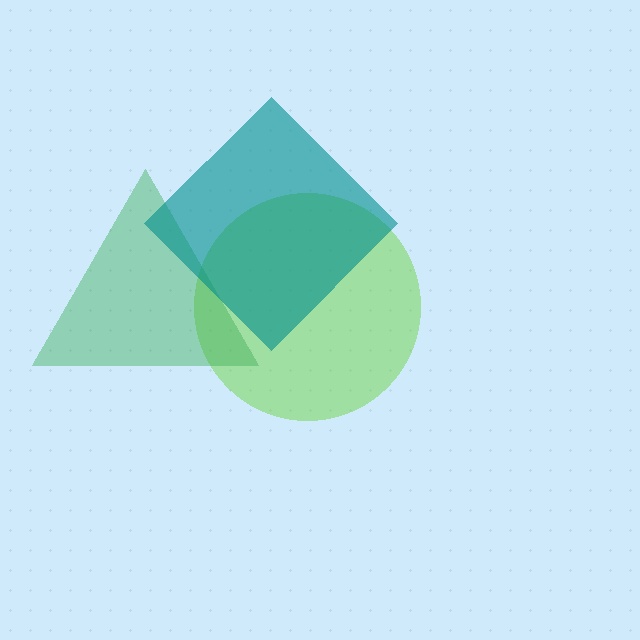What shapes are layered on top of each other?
The layered shapes are: a lime circle, a green triangle, a teal diamond.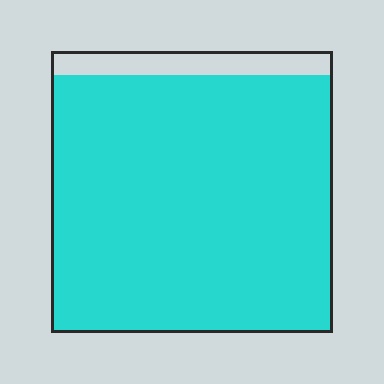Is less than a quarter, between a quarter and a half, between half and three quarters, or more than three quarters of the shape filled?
More than three quarters.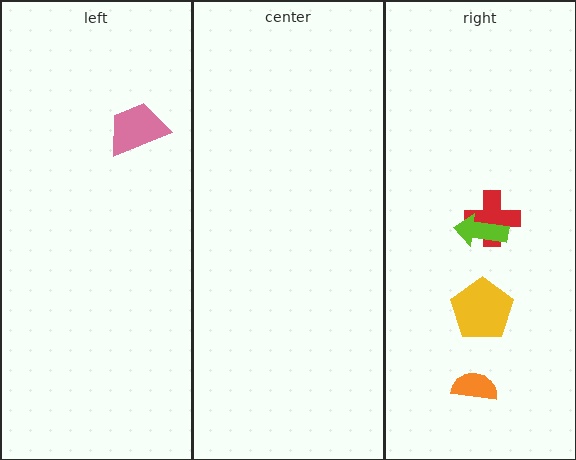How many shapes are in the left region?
1.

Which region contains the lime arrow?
The right region.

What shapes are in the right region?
The orange semicircle, the red cross, the lime arrow, the yellow pentagon.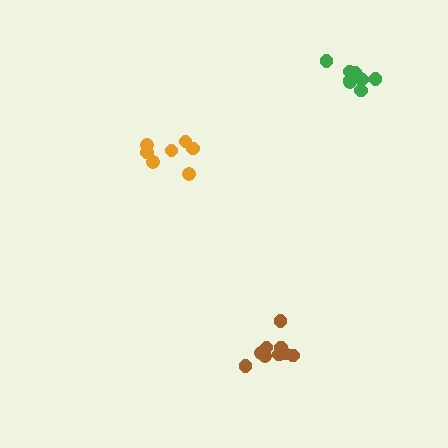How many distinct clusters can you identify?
There are 3 distinct clusters.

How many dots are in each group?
Group 1: 7 dots, Group 2: 9 dots, Group 3: 10 dots (26 total).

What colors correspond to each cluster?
The clusters are colored: orange, brown, green.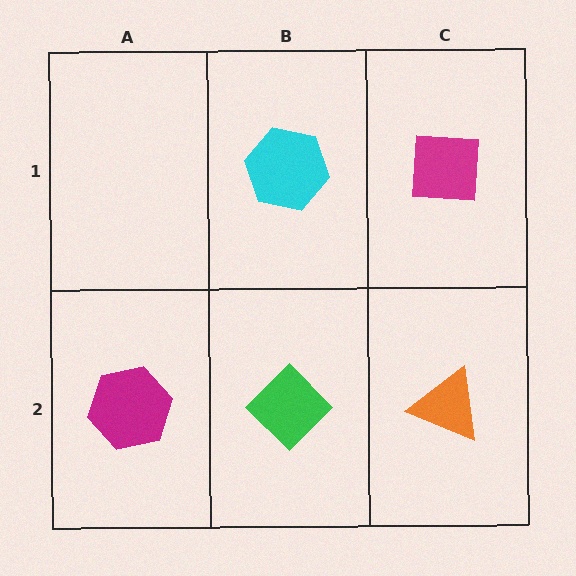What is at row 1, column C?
A magenta square.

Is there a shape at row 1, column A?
No, that cell is empty.